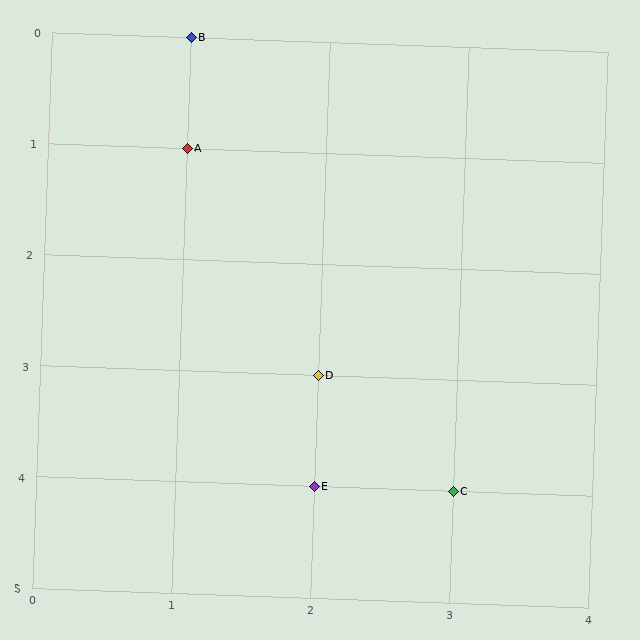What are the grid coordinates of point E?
Point E is at grid coordinates (2, 4).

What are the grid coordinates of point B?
Point B is at grid coordinates (1, 0).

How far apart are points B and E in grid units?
Points B and E are 1 column and 4 rows apart (about 4.1 grid units diagonally).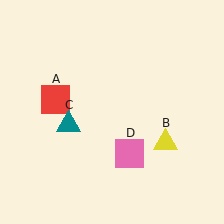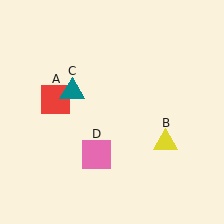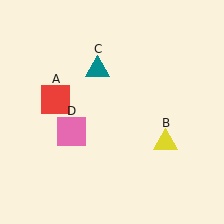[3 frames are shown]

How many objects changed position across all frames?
2 objects changed position: teal triangle (object C), pink square (object D).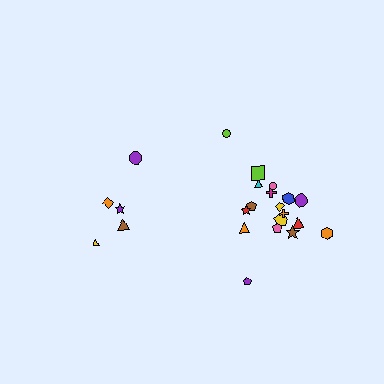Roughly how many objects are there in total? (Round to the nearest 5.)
Roughly 25 objects in total.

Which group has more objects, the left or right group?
The right group.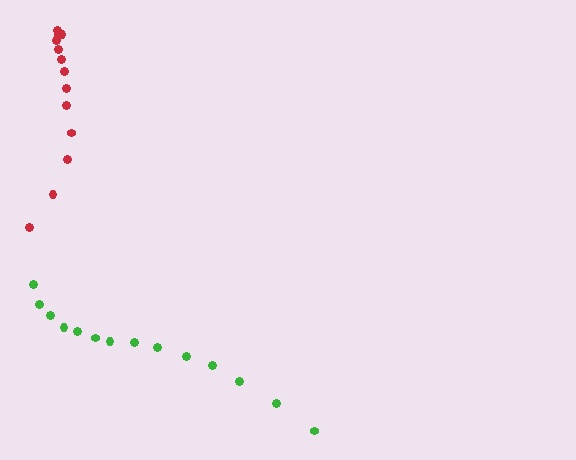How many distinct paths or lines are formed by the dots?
There are 2 distinct paths.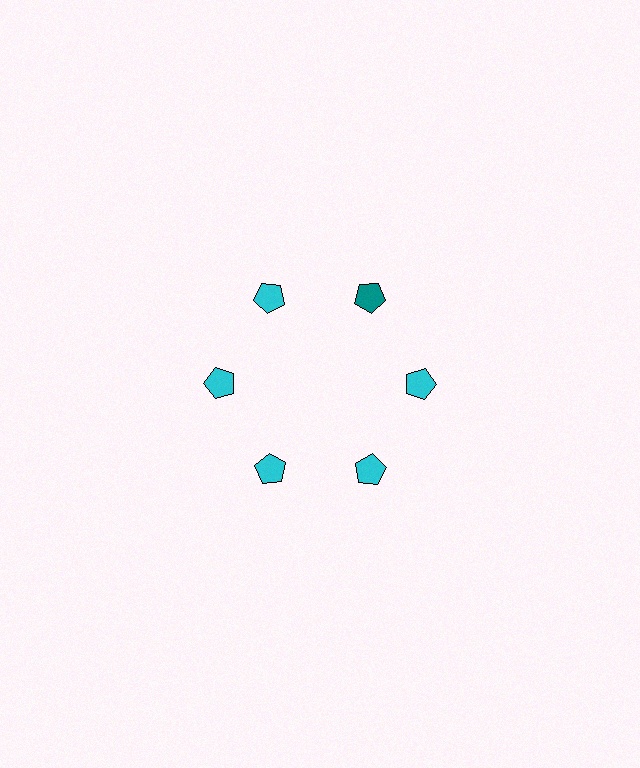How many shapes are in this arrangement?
There are 6 shapes arranged in a ring pattern.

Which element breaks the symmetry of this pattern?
The teal pentagon at roughly the 1 o'clock position breaks the symmetry. All other shapes are cyan pentagons.